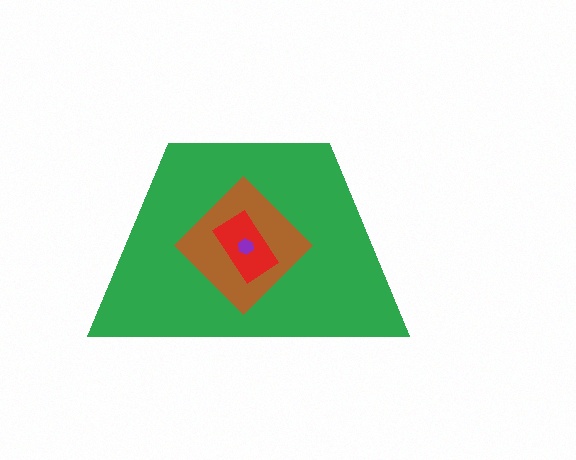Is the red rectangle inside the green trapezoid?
Yes.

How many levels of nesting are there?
4.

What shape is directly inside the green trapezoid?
The brown diamond.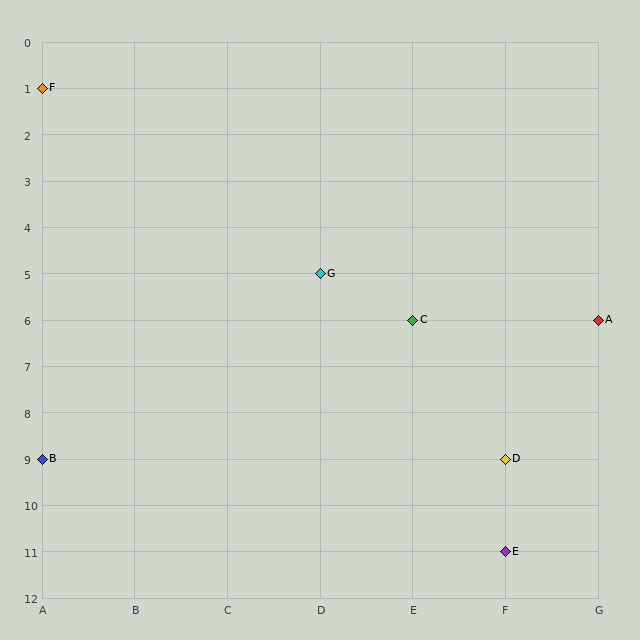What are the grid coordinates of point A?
Point A is at grid coordinates (G, 6).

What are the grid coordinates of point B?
Point B is at grid coordinates (A, 9).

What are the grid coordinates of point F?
Point F is at grid coordinates (A, 1).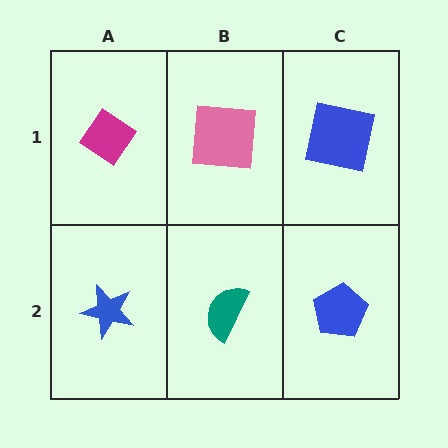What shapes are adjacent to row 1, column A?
A blue star (row 2, column A), a pink square (row 1, column B).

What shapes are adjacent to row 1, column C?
A blue pentagon (row 2, column C), a pink square (row 1, column B).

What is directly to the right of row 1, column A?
A pink square.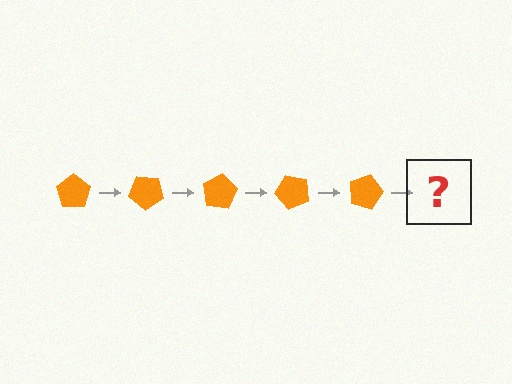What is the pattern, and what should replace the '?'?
The pattern is that the pentagon rotates 40 degrees each step. The '?' should be an orange pentagon rotated 200 degrees.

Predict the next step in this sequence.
The next step is an orange pentagon rotated 200 degrees.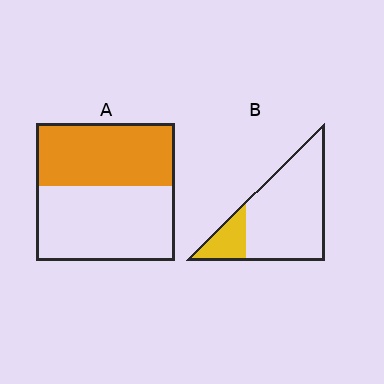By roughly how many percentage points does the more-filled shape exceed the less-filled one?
By roughly 25 percentage points (A over B).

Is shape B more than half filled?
No.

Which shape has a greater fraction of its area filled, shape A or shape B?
Shape A.